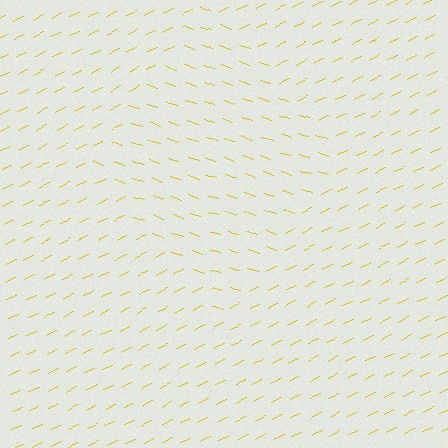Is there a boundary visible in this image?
Yes, there is a texture boundary formed by a change in line orientation.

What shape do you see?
I see a diamond.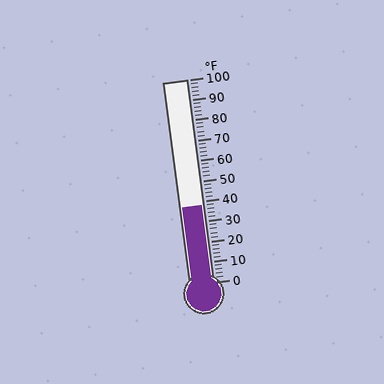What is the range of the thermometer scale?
The thermometer scale ranges from 0°F to 100°F.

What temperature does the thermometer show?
The thermometer shows approximately 38°F.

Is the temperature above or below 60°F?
The temperature is below 60°F.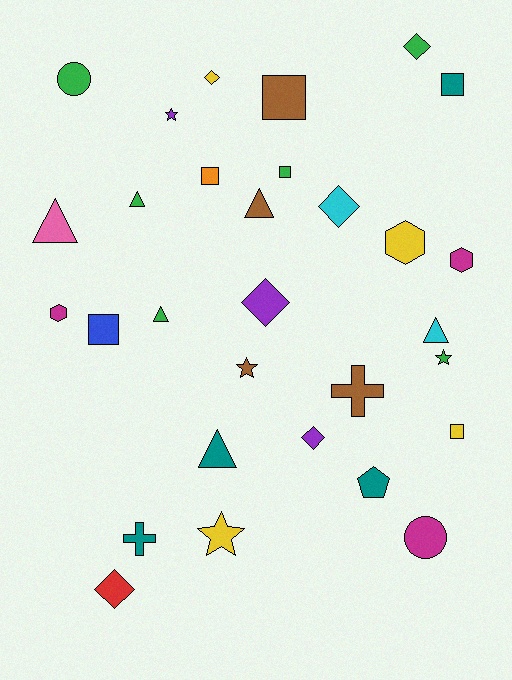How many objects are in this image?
There are 30 objects.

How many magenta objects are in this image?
There are 3 magenta objects.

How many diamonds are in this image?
There are 6 diamonds.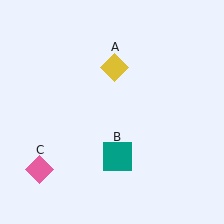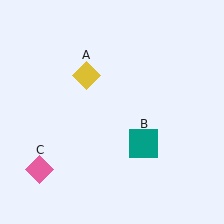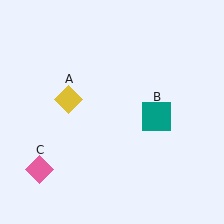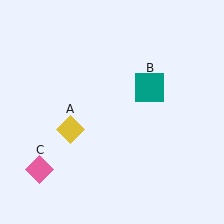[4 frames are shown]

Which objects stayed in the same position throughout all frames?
Pink diamond (object C) remained stationary.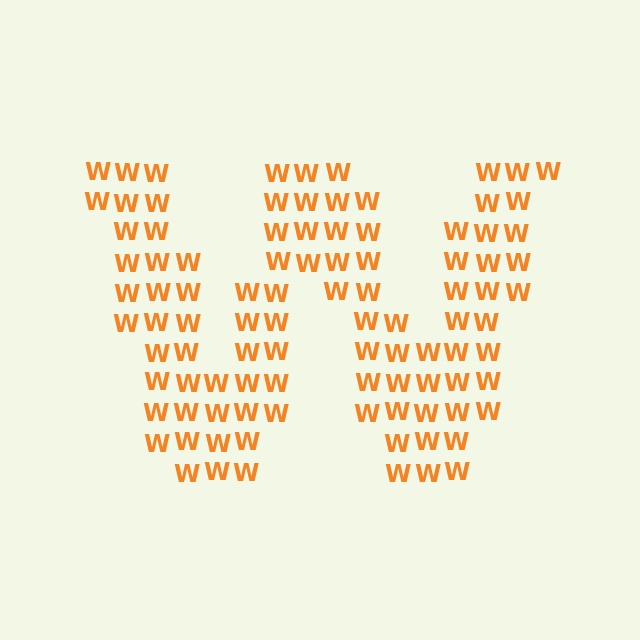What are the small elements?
The small elements are letter W's.